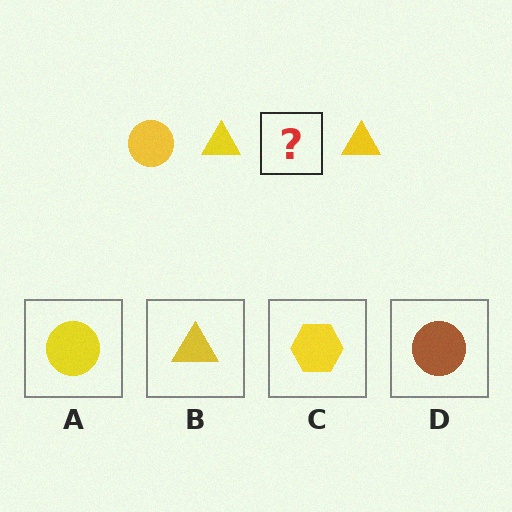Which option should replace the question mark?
Option A.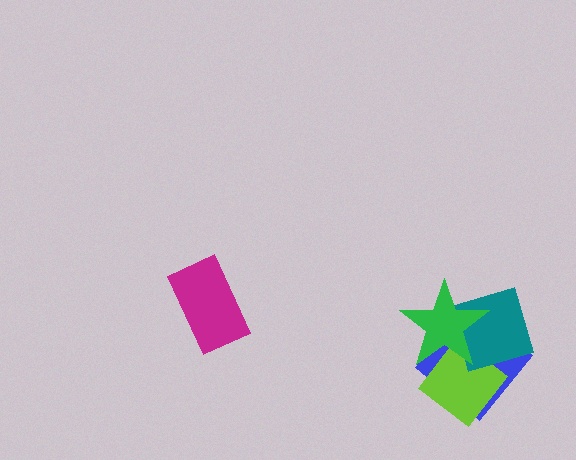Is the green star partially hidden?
No, no other shape covers it.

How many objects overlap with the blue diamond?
3 objects overlap with the blue diamond.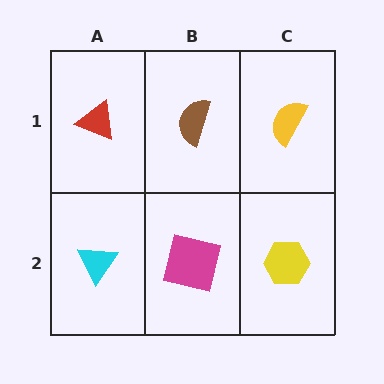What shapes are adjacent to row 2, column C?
A yellow semicircle (row 1, column C), a magenta square (row 2, column B).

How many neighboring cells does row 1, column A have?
2.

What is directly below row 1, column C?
A yellow hexagon.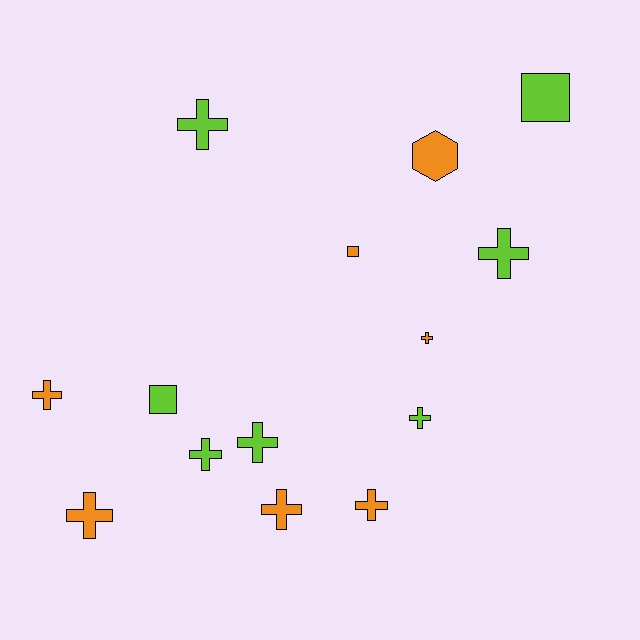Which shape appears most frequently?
Cross, with 10 objects.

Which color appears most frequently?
Lime, with 7 objects.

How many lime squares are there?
There are 2 lime squares.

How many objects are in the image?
There are 14 objects.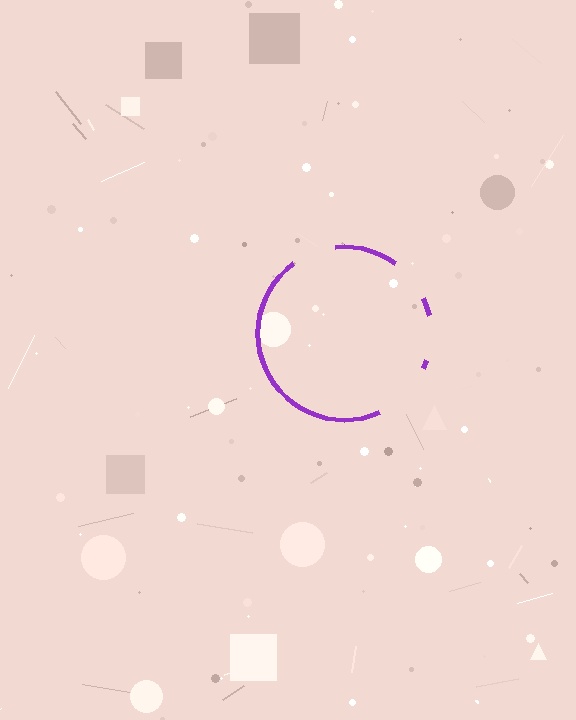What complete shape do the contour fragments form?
The contour fragments form a circle.